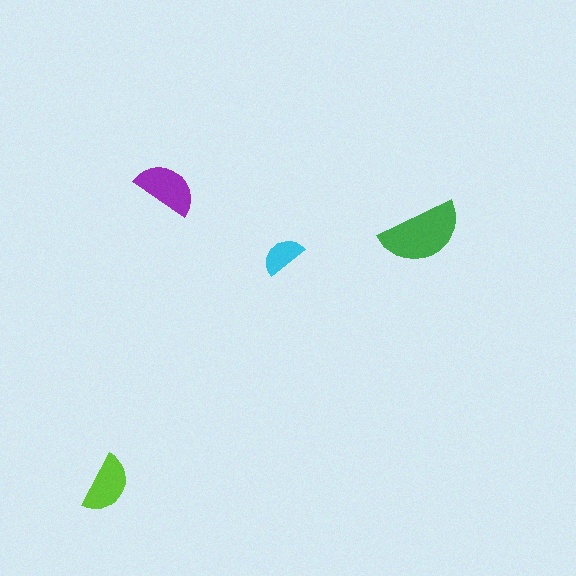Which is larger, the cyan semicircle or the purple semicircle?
The purple one.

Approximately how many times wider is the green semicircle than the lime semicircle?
About 1.5 times wider.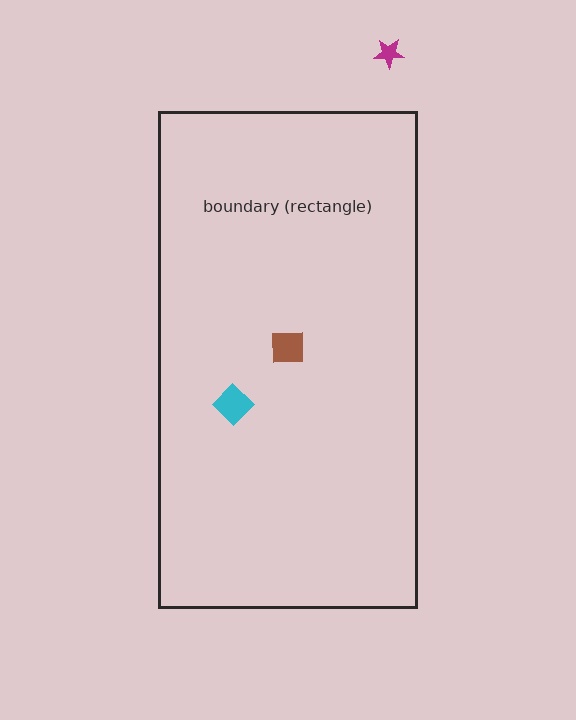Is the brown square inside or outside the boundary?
Inside.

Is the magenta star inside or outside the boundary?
Outside.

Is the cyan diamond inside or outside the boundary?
Inside.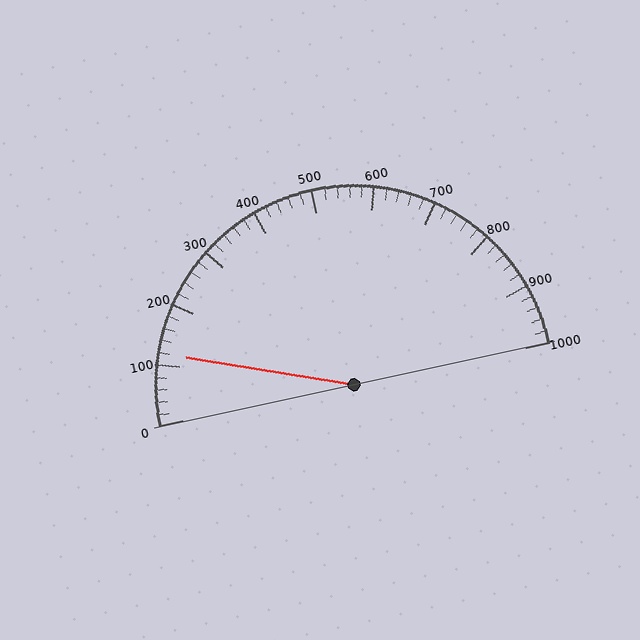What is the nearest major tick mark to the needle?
The nearest major tick mark is 100.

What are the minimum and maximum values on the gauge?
The gauge ranges from 0 to 1000.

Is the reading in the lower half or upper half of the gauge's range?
The reading is in the lower half of the range (0 to 1000).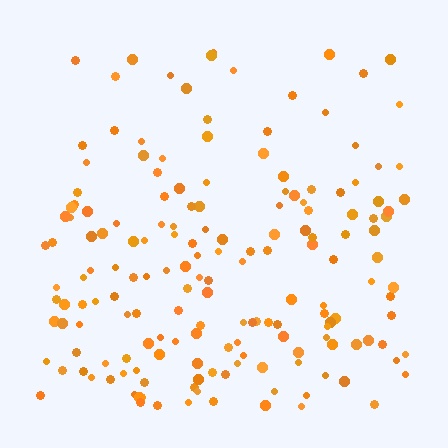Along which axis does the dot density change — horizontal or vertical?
Vertical.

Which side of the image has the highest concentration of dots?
The bottom.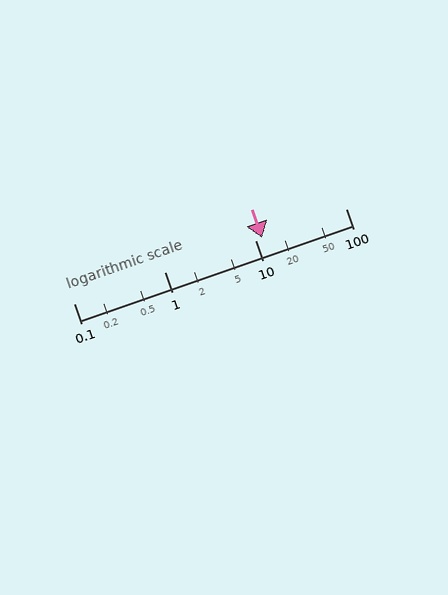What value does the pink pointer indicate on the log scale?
The pointer indicates approximately 12.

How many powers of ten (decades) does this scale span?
The scale spans 3 decades, from 0.1 to 100.